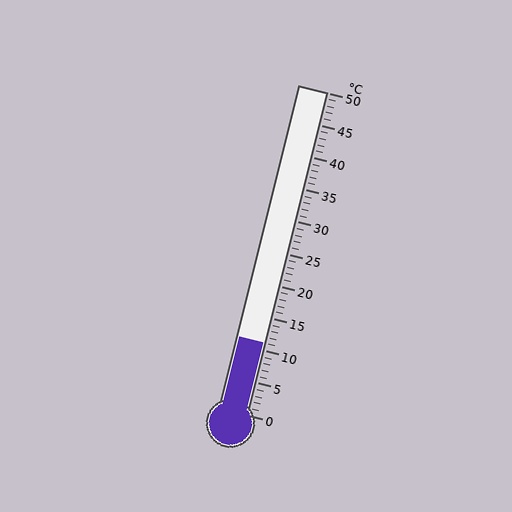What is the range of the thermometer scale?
The thermometer scale ranges from 0°C to 50°C.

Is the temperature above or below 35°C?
The temperature is below 35°C.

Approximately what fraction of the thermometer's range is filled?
The thermometer is filled to approximately 20% of its range.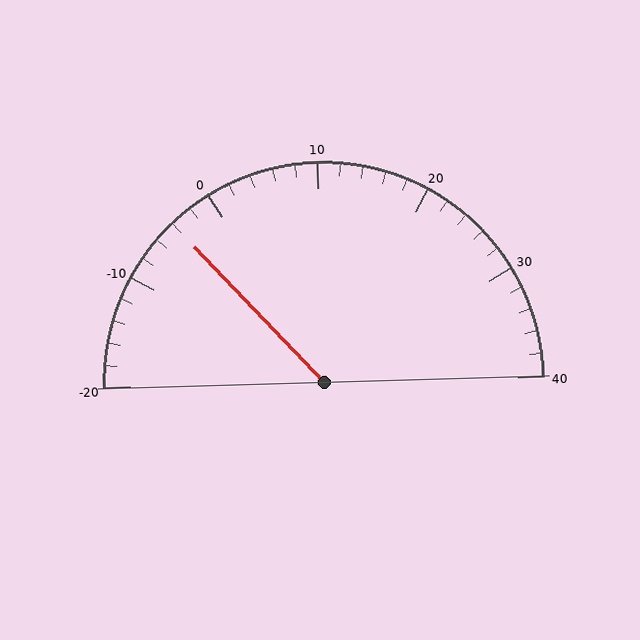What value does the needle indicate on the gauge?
The needle indicates approximately -4.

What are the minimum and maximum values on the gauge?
The gauge ranges from -20 to 40.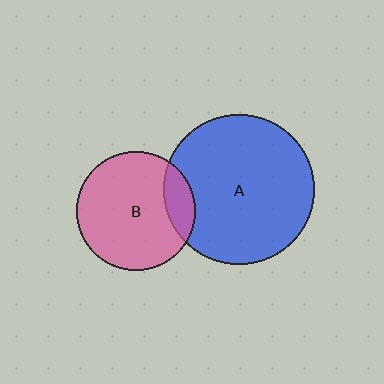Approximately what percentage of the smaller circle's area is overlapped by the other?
Approximately 15%.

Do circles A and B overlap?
Yes.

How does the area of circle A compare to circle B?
Approximately 1.6 times.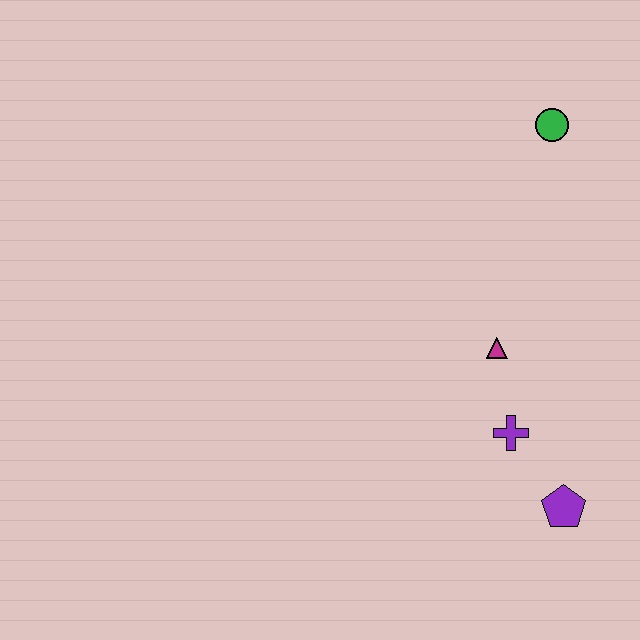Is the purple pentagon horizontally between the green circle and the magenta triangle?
No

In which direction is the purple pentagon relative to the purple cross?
The purple pentagon is below the purple cross.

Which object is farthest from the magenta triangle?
The green circle is farthest from the magenta triangle.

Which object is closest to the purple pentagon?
The purple cross is closest to the purple pentagon.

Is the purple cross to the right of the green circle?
No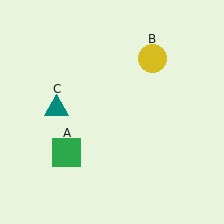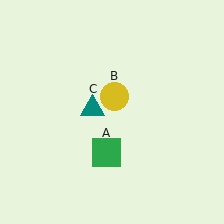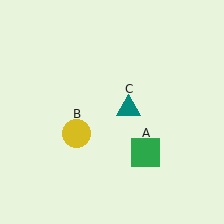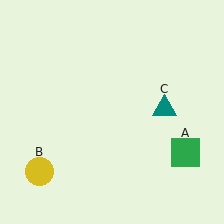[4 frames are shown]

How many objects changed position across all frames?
3 objects changed position: green square (object A), yellow circle (object B), teal triangle (object C).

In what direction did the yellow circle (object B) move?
The yellow circle (object B) moved down and to the left.